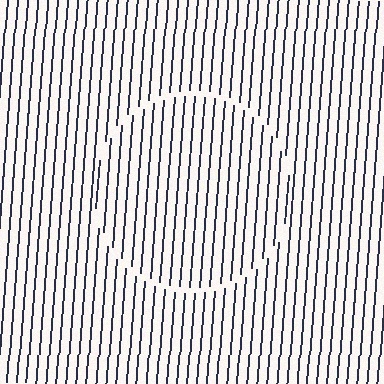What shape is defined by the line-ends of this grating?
An illusory circle. The interior of the shape contains the same grating, shifted by half a period — the contour is defined by the phase discontinuity where line-ends from the inner and outer gratings abut.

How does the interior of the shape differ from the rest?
The interior of the shape contains the same grating, shifted by half a period — the contour is defined by the phase discontinuity where line-ends from the inner and outer gratings abut.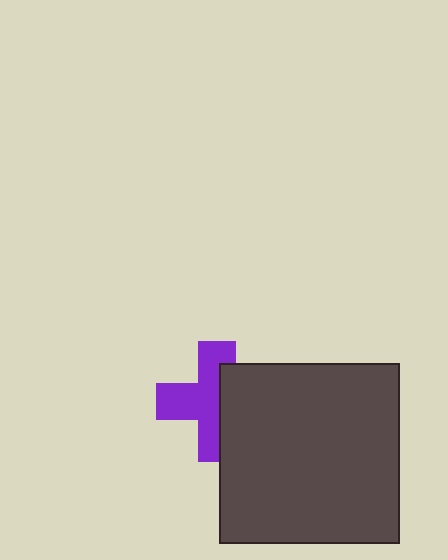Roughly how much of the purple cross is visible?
About half of it is visible (roughly 59%).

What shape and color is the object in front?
The object in front is a dark gray square.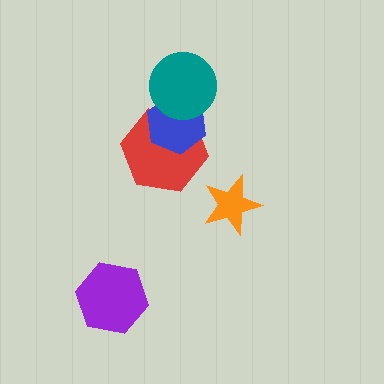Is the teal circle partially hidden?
No, no other shape covers it.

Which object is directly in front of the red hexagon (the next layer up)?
The blue hexagon is directly in front of the red hexagon.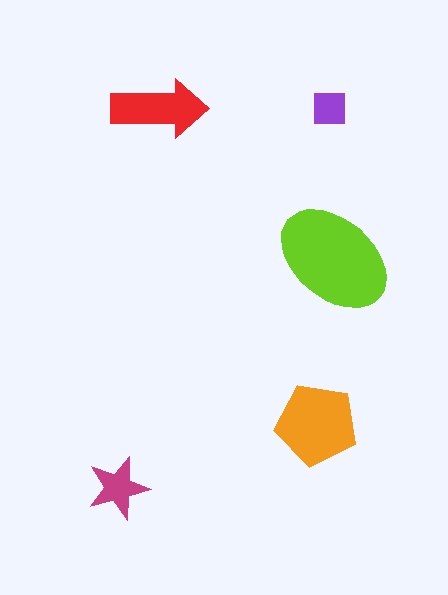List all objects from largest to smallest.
The lime ellipse, the orange pentagon, the red arrow, the magenta star, the purple square.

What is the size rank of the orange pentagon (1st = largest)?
2nd.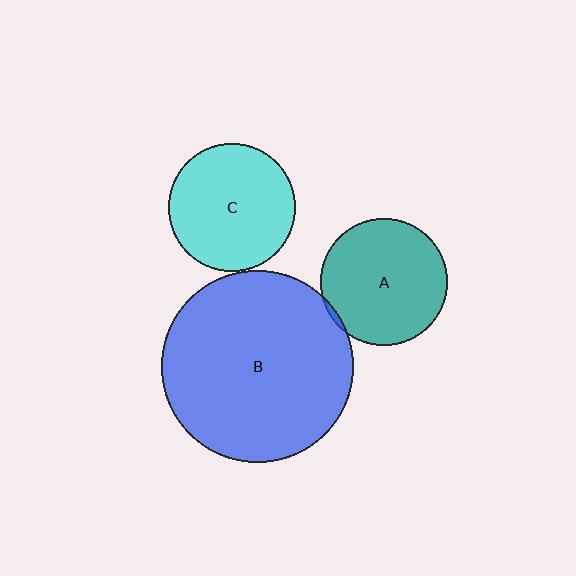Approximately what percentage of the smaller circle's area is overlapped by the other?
Approximately 5%.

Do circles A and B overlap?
Yes.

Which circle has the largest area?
Circle B (blue).